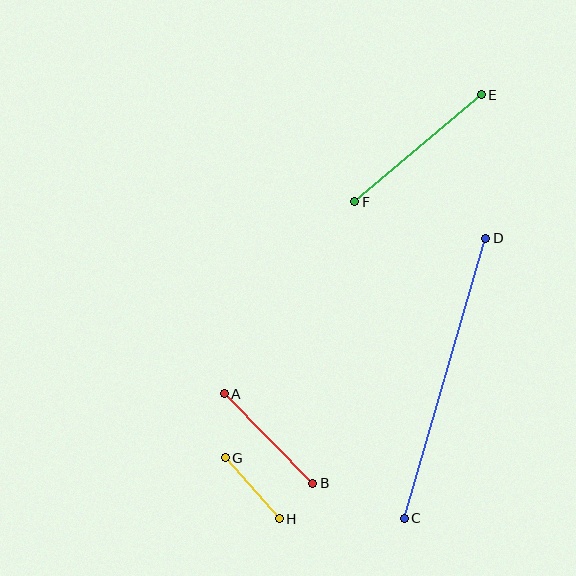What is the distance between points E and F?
The distance is approximately 166 pixels.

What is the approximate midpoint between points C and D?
The midpoint is at approximately (445, 378) pixels.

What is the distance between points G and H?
The distance is approximately 81 pixels.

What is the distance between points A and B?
The distance is approximately 126 pixels.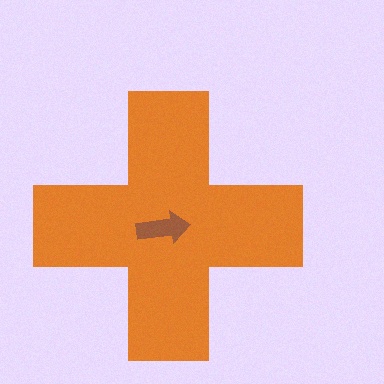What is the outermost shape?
The orange cross.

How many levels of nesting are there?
2.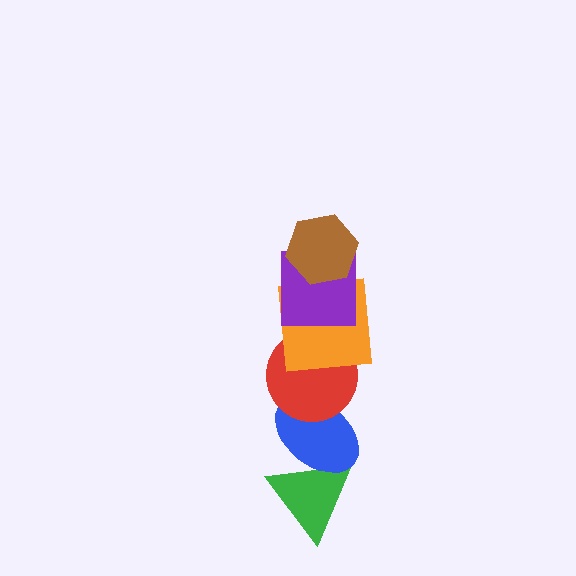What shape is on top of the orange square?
The purple square is on top of the orange square.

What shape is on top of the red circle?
The orange square is on top of the red circle.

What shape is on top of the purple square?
The brown hexagon is on top of the purple square.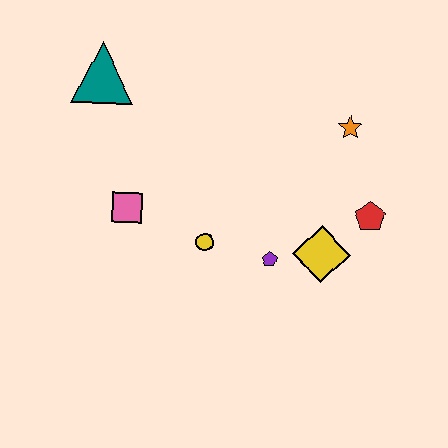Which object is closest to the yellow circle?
The purple pentagon is closest to the yellow circle.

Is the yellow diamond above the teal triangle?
No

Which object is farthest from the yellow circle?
The teal triangle is farthest from the yellow circle.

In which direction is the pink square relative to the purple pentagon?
The pink square is to the left of the purple pentagon.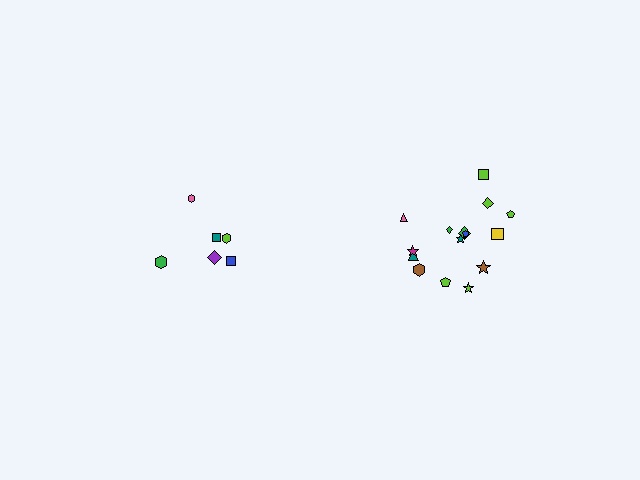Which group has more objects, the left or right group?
The right group.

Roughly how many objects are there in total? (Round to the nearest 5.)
Roughly 20 objects in total.